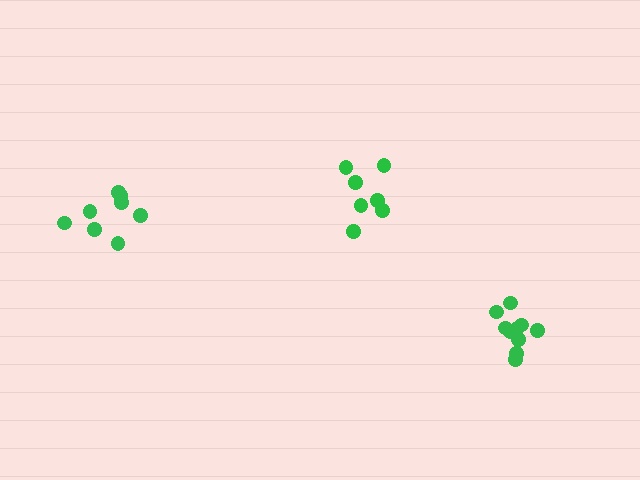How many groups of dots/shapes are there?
There are 3 groups.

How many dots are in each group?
Group 1: 7 dots, Group 2: 8 dots, Group 3: 10 dots (25 total).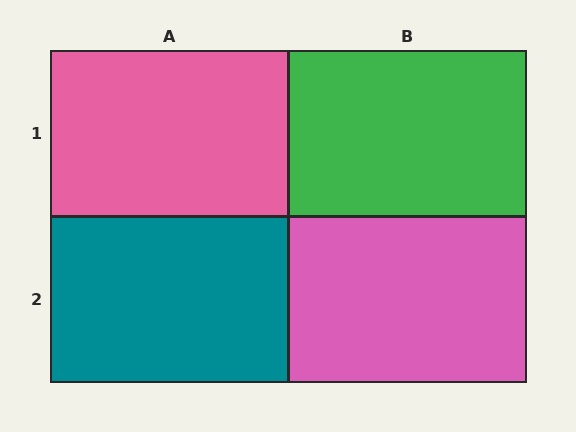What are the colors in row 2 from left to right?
Teal, pink.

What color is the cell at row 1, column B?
Green.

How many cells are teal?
1 cell is teal.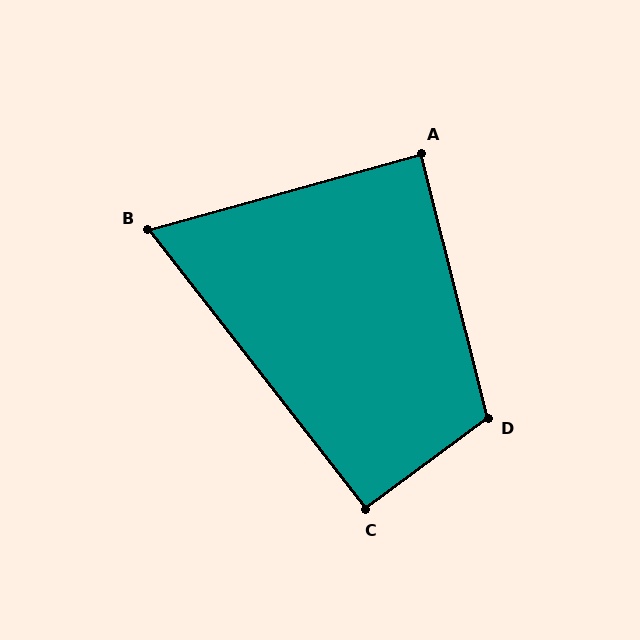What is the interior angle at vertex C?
Approximately 91 degrees (approximately right).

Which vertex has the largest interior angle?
D, at approximately 112 degrees.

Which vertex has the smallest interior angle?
B, at approximately 68 degrees.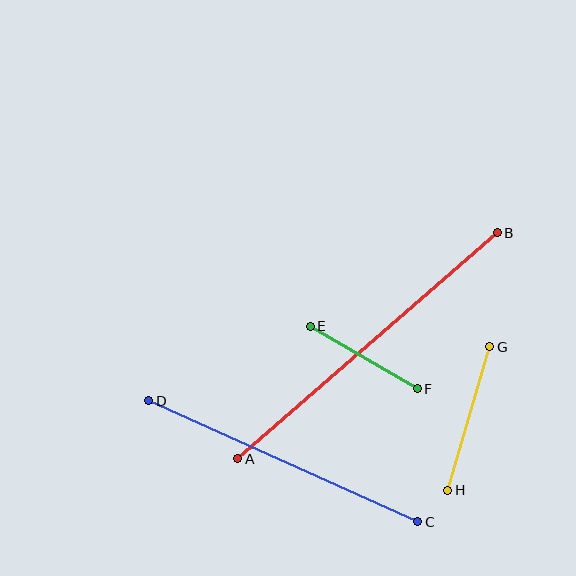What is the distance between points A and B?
The distance is approximately 344 pixels.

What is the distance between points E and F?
The distance is approximately 124 pixels.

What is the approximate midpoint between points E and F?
The midpoint is at approximately (364, 358) pixels.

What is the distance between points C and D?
The distance is approximately 295 pixels.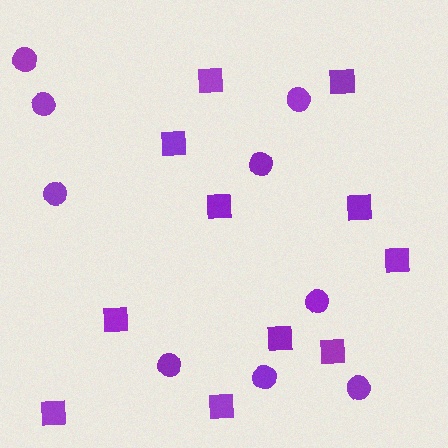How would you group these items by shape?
There are 2 groups: one group of squares (11) and one group of circles (9).